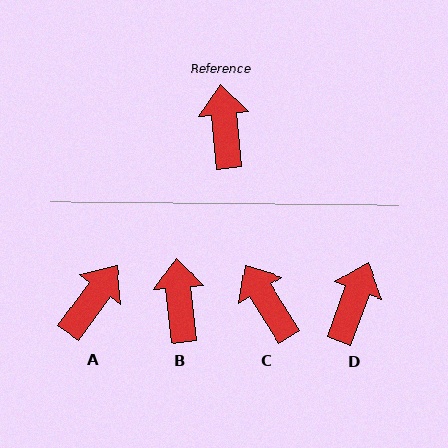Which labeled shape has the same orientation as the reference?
B.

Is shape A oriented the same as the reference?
No, it is off by about 42 degrees.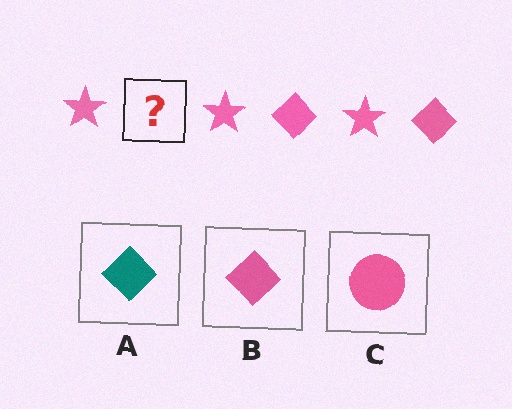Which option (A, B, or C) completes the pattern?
B.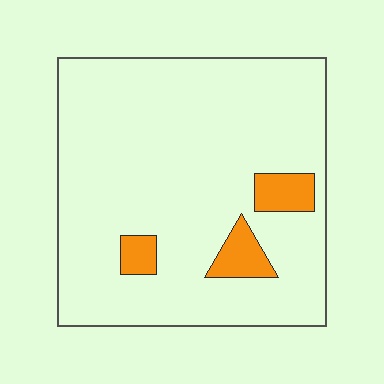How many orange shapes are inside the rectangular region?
3.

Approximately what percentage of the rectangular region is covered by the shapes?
Approximately 10%.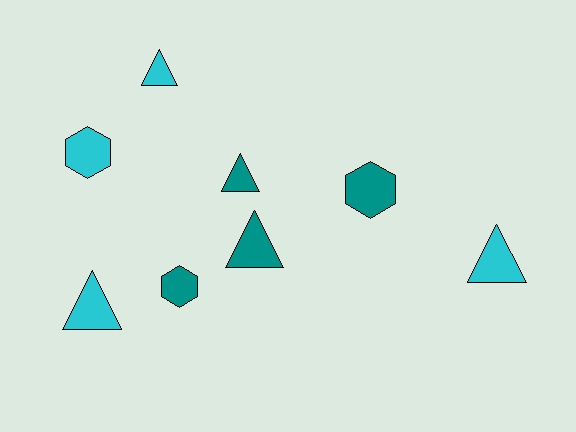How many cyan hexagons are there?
There is 1 cyan hexagon.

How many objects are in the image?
There are 8 objects.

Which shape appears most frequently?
Triangle, with 5 objects.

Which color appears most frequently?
Cyan, with 4 objects.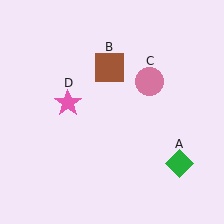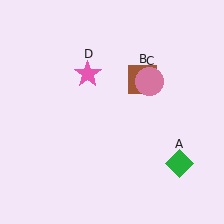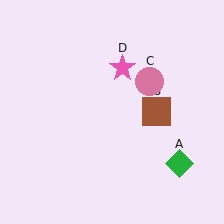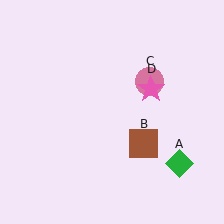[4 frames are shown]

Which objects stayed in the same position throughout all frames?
Green diamond (object A) and pink circle (object C) remained stationary.